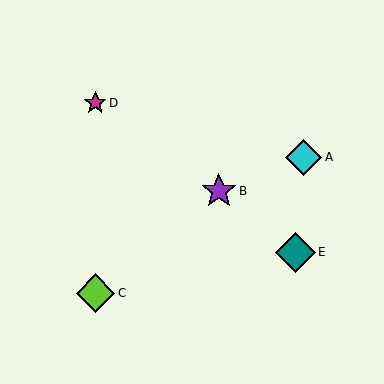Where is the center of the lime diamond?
The center of the lime diamond is at (96, 293).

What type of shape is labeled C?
Shape C is a lime diamond.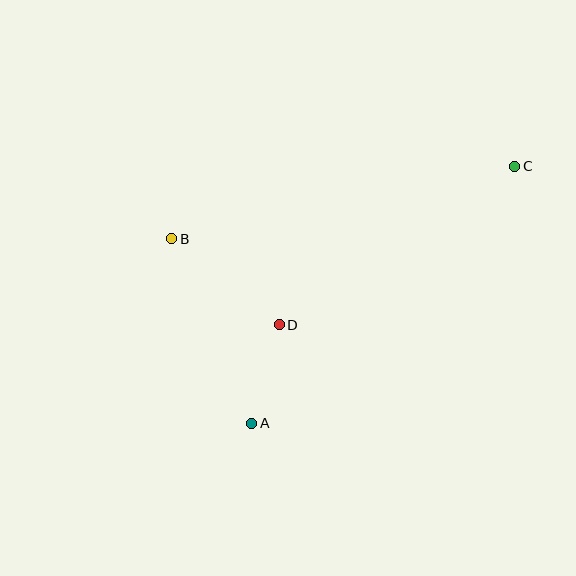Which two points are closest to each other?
Points A and D are closest to each other.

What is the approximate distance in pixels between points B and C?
The distance between B and C is approximately 350 pixels.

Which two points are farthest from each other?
Points A and C are farthest from each other.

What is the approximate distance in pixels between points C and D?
The distance between C and D is approximately 284 pixels.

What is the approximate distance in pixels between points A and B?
The distance between A and B is approximately 201 pixels.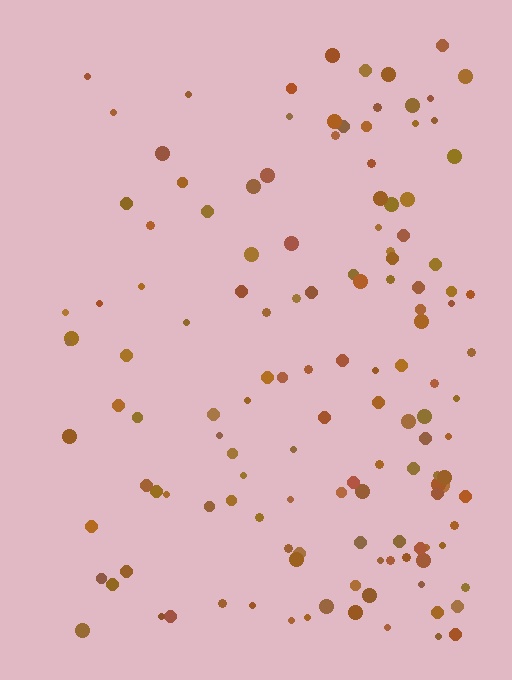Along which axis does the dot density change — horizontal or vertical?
Horizontal.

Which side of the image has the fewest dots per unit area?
The left.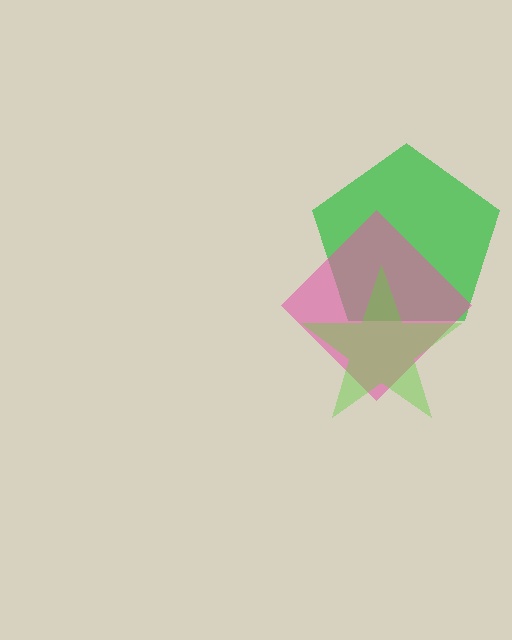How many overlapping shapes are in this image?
There are 3 overlapping shapes in the image.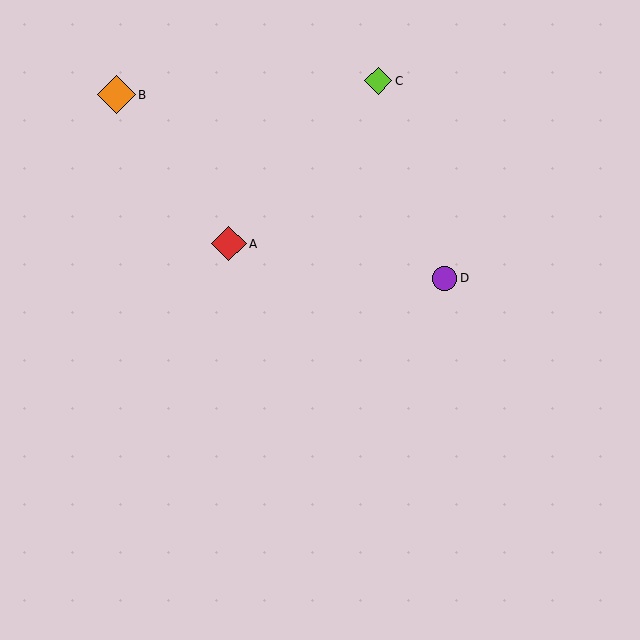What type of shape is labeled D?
Shape D is a purple circle.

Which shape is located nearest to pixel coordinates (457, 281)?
The purple circle (labeled D) at (445, 278) is nearest to that location.